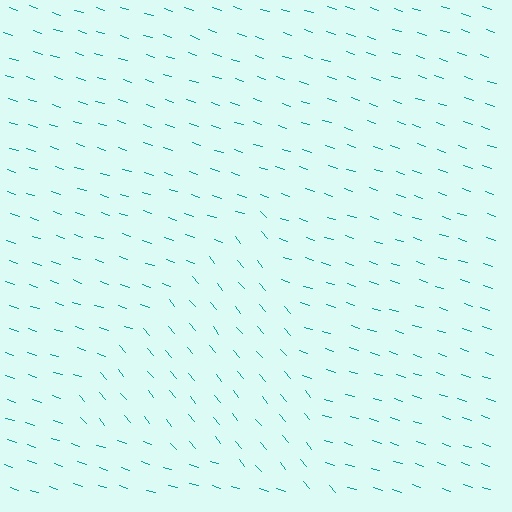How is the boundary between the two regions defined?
The boundary is defined purely by a change in line orientation (approximately 32 degrees difference). All lines are the same color and thickness.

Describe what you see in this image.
The image is filled with small teal line segments. A triangle region in the image has lines oriented differently from the surrounding lines, creating a visible texture boundary.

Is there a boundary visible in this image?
Yes, there is a texture boundary formed by a change in line orientation.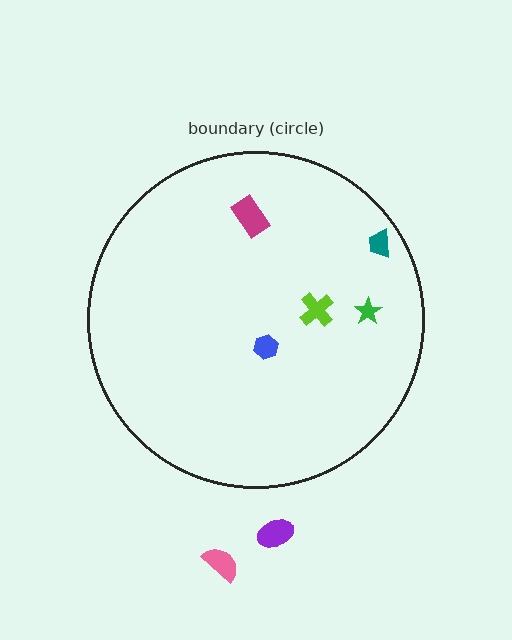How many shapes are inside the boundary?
5 inside, 2 outside.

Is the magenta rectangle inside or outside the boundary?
Inside.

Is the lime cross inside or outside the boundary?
Inside.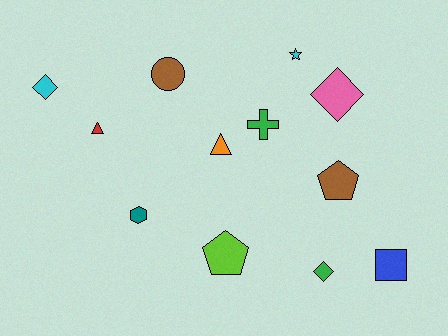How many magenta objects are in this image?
There are no magenta objects.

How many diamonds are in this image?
There are 3 diamonds.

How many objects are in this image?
There are 12 objects.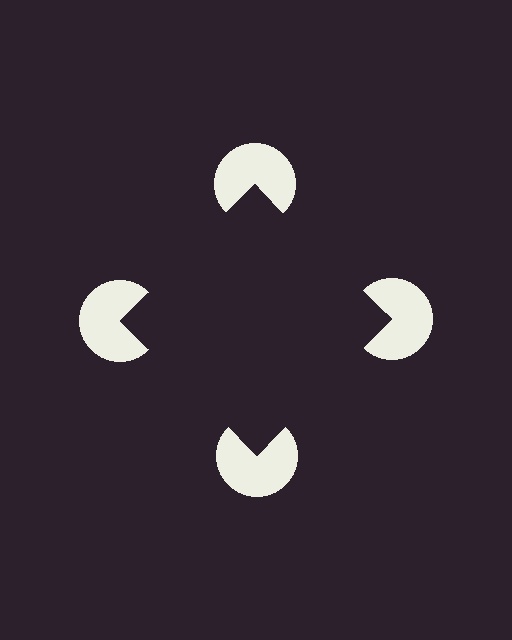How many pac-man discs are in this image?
There are 4 — one at each vertex of the illusory square.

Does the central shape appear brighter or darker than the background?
It typically appears slightly darker than the background, even though no actual brightness change is drawn.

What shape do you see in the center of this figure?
An illusory square — its edges are inferred from the aligned wedge cuts in the pac-man discs, not physically drawn.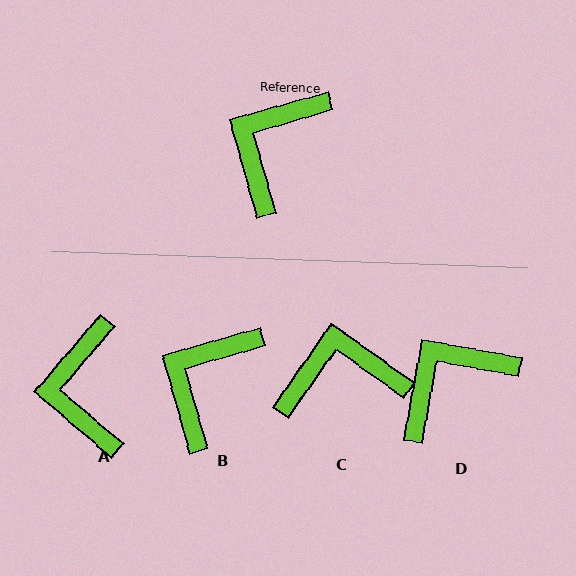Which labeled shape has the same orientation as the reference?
B.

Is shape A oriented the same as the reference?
No, it is off by about 34 degrees.